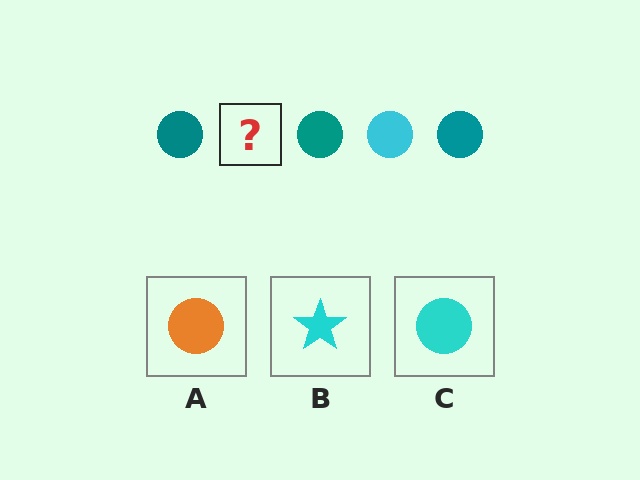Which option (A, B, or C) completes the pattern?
C.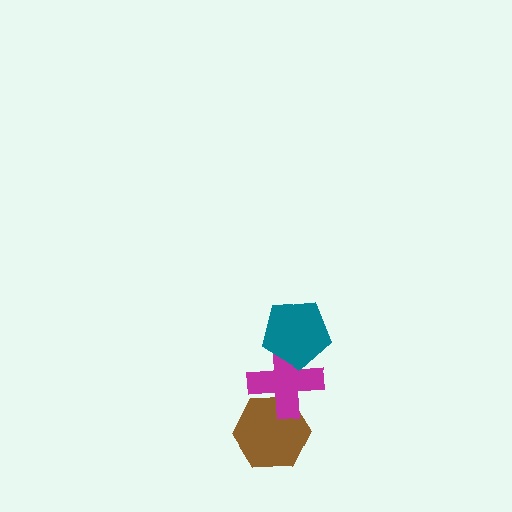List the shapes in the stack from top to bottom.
From top to bottom: the teal pentagon, the magenta cross, the brown hexagon.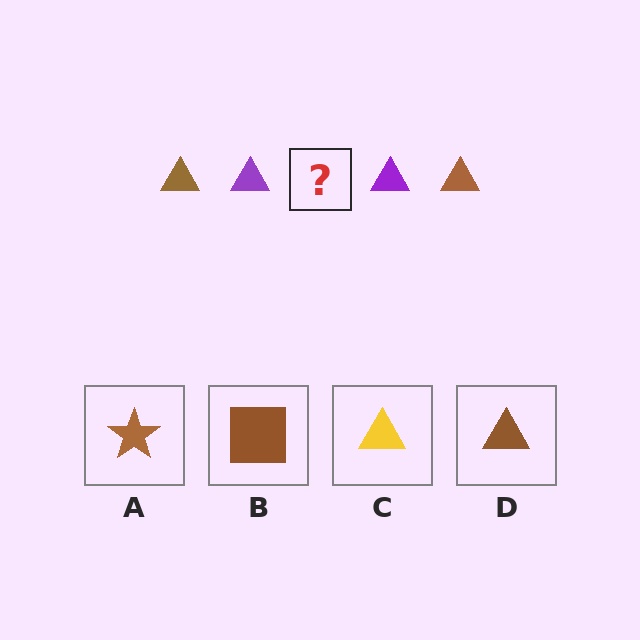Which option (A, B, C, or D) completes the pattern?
D.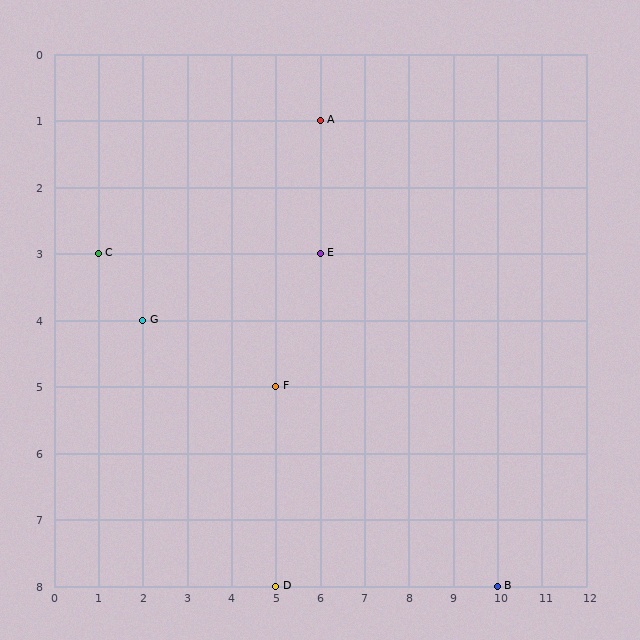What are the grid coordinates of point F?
Point F is at grid coordinates (5, 5).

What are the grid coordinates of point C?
Point C is at grid coordinates (1, 3).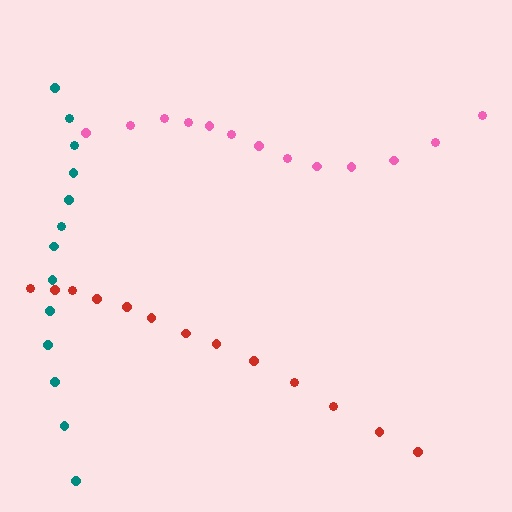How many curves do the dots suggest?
There are 3 distinct paths.